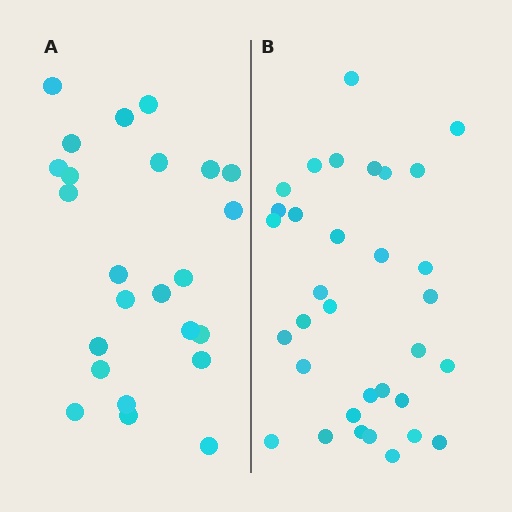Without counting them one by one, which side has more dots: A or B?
Region B (the right region) has more dots.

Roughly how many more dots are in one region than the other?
Region B has roughly 8 or so more dots than region A.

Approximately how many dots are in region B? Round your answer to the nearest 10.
About 30 dots. (The exact count is 33, which rounds to 30.)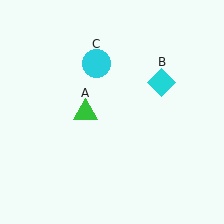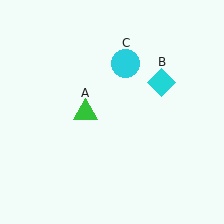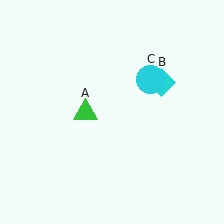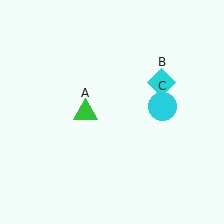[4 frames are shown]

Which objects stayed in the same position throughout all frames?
Green triangle (object A) and cyan diamond (object B) remained stationary.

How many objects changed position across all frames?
1 object changed position: cyan circle (object C).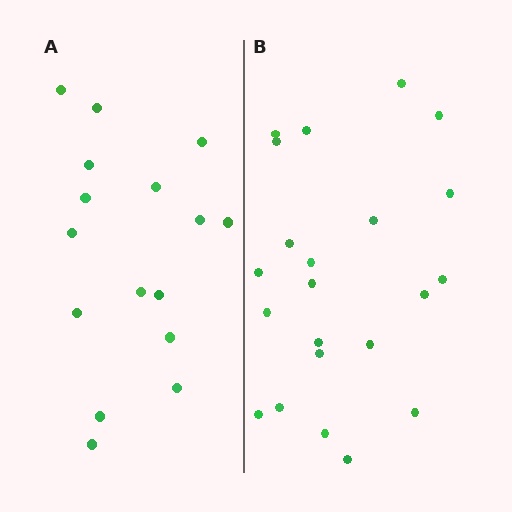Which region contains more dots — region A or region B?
Region B (the right region) has more dots.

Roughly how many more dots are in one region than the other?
Region B has about 6 more dots than region A.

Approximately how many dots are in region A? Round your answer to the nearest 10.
About 20 dots. (The exact count is 16, which rounds to 20.)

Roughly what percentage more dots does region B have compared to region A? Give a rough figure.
About 40% more.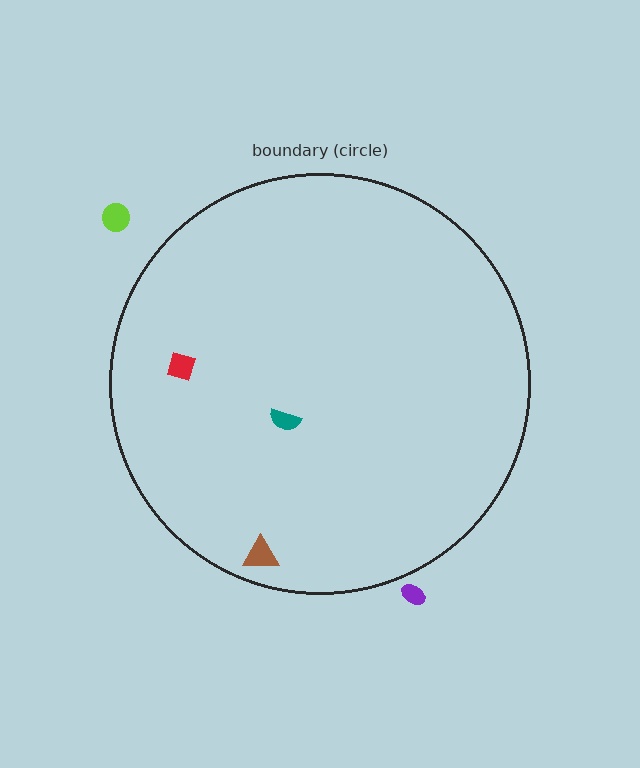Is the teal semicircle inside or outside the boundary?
Inside.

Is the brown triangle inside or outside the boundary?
Inside.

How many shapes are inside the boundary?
3 inside, 2 outside.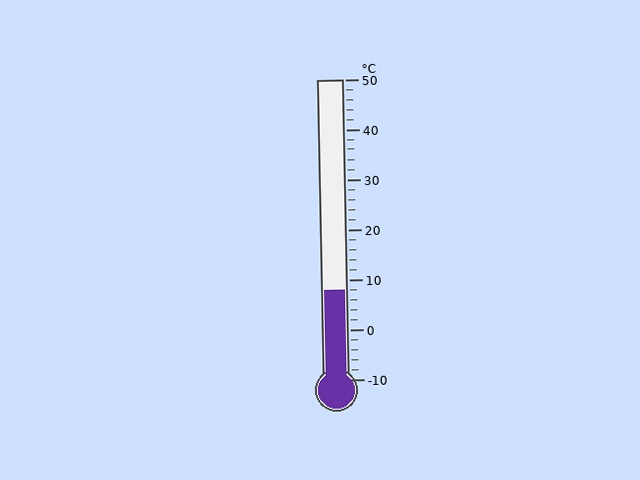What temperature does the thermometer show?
The thermometer shows approximately 8°C.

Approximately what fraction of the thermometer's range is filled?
The thermometer is filled to approximately 30% of its range.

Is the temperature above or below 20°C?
The temperature is below 20°C.